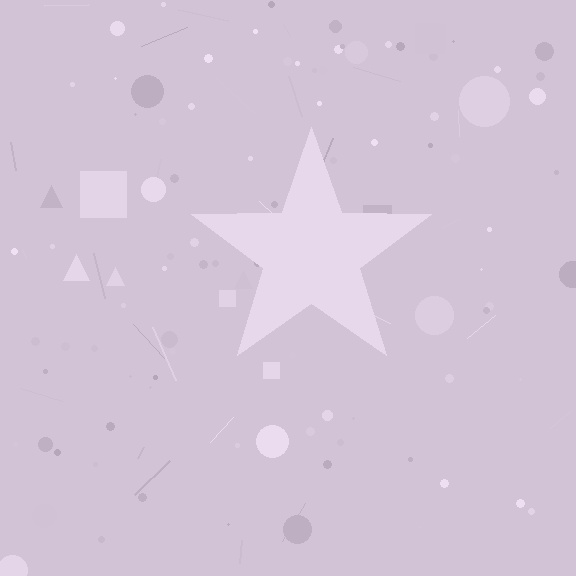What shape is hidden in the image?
A star is hidden in the image.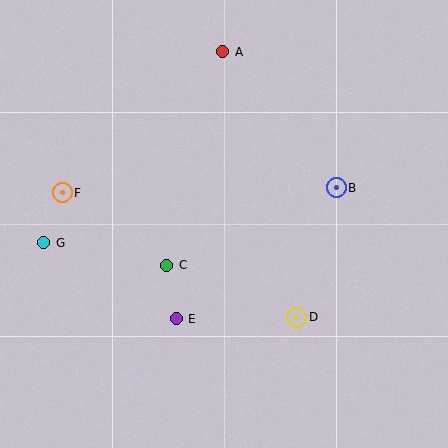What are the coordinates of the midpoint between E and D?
The midpoint between E and D is at (237, 318).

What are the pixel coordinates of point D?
Point D is at (297, 317).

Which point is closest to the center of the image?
Point C at (167, 265) is closest to the center.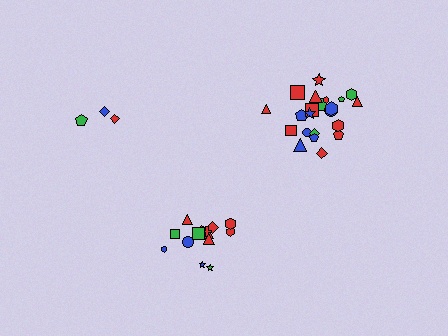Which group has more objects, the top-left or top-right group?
The top-right group.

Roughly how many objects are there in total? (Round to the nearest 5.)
Roughly 40 objects in total.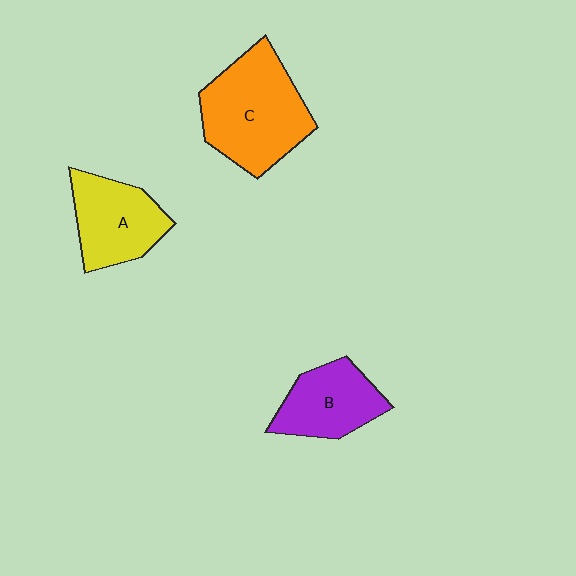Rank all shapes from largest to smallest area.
From largest to smallest: C (orange), A (yellow), B (purple).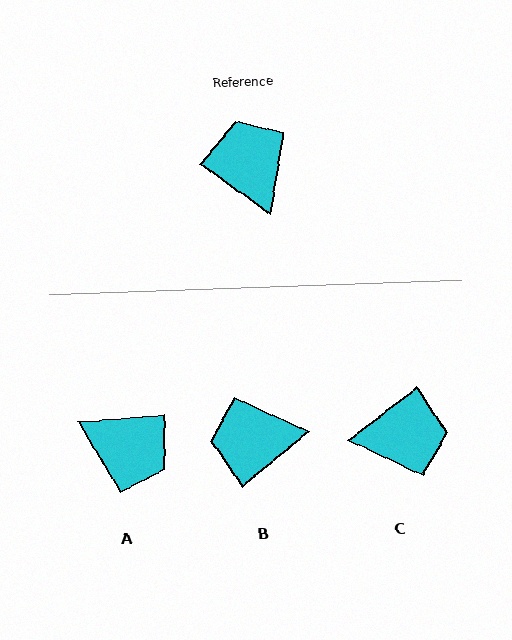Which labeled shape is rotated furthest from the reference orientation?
A, about 140 degrees away.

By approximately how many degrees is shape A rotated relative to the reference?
Approximately 140 degrees clockwise.